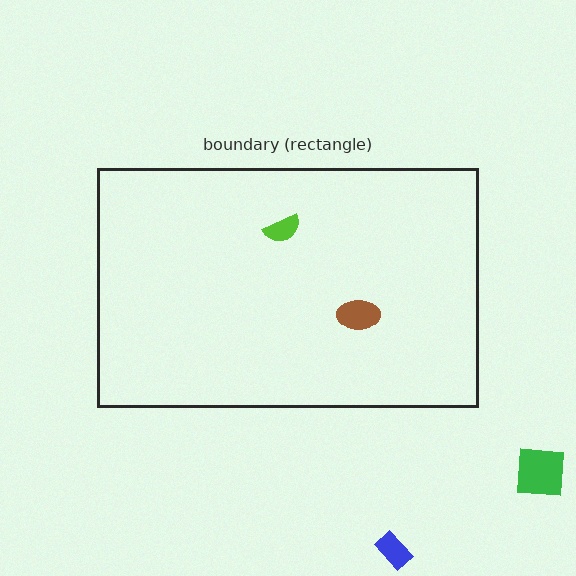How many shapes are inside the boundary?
2 inside, 2 outside.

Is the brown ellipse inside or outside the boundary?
Inside.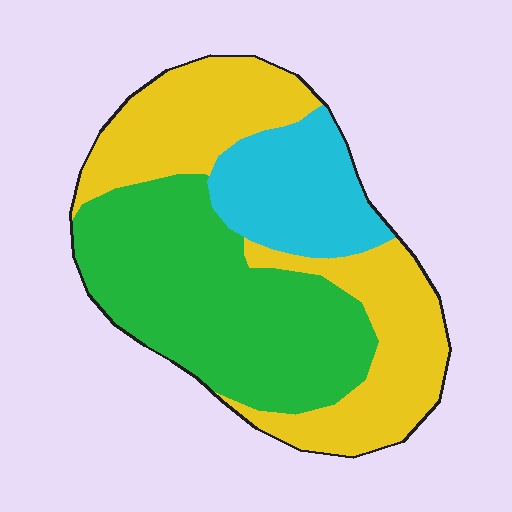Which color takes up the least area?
Cyan, at roughly 20%.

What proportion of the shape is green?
Green takes up between a third and a half of the shape.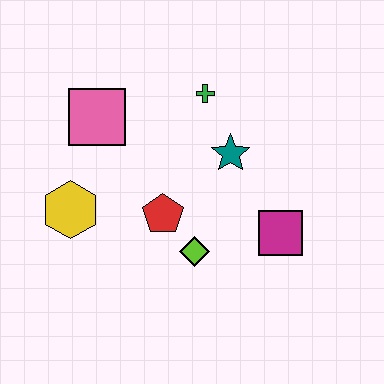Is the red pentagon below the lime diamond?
No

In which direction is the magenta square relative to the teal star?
The magenta square is below the teal star.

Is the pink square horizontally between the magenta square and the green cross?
No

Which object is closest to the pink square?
The yellow hexagon is closest to the pink square.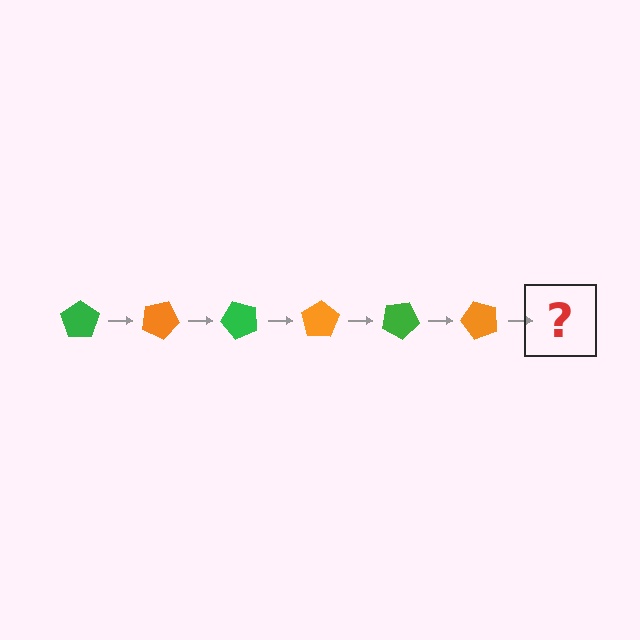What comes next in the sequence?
The next element should be a green pentagon, rotated 150 degrees from the start.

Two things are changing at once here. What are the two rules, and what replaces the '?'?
The two rules are that it rotates 25 degrees each step and the color cycles through green and orange. The '?' should be a green pentagon, rotated 150 degrees from the start.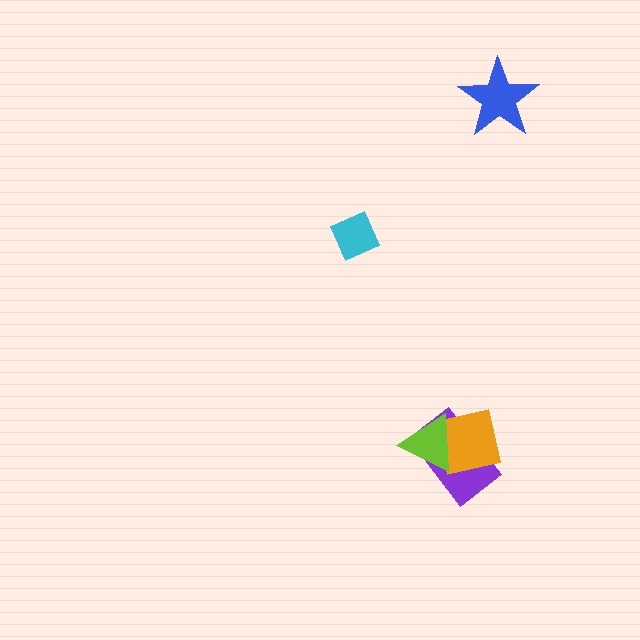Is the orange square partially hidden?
Yes, it is partially covered by another shape.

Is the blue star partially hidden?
No, no other shape covers it.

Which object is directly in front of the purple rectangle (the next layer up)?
The orange square is directly in front of the purple rectangle.